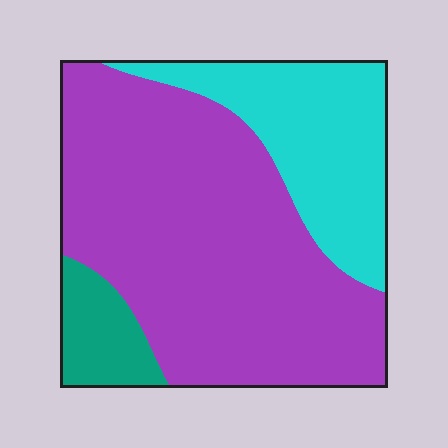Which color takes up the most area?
Purple, at roughly 65%.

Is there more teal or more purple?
Purple.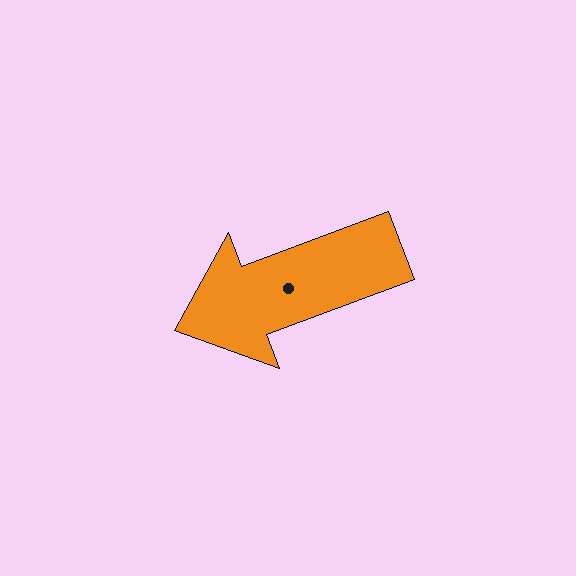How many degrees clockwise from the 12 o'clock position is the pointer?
Approximately 250 degrees.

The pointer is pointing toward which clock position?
Roughly 8 o'clock.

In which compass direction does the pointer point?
West.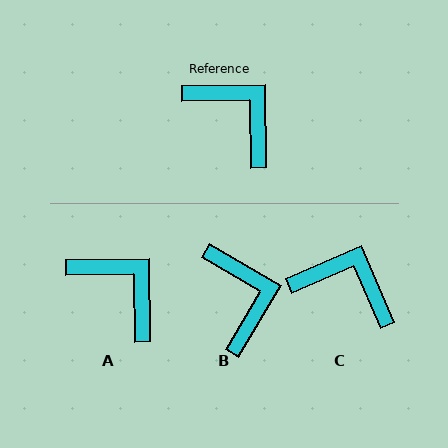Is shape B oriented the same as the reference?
No, it is off by about 31 degrees.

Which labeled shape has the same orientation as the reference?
A.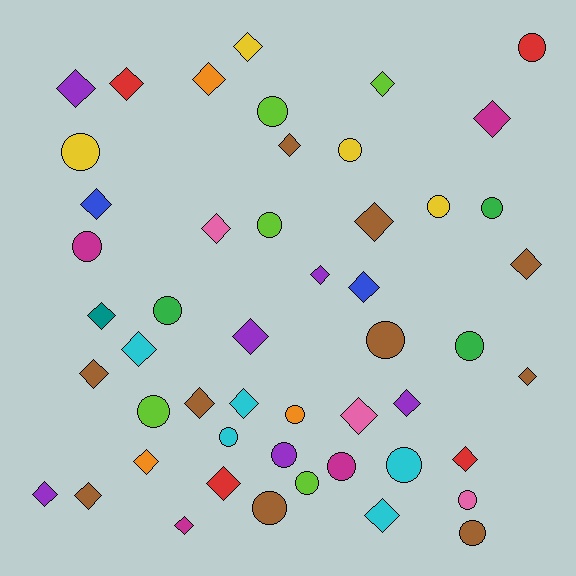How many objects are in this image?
There are 50 objects.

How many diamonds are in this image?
There are 29 diamonds.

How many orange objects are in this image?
There are 3 orange objects.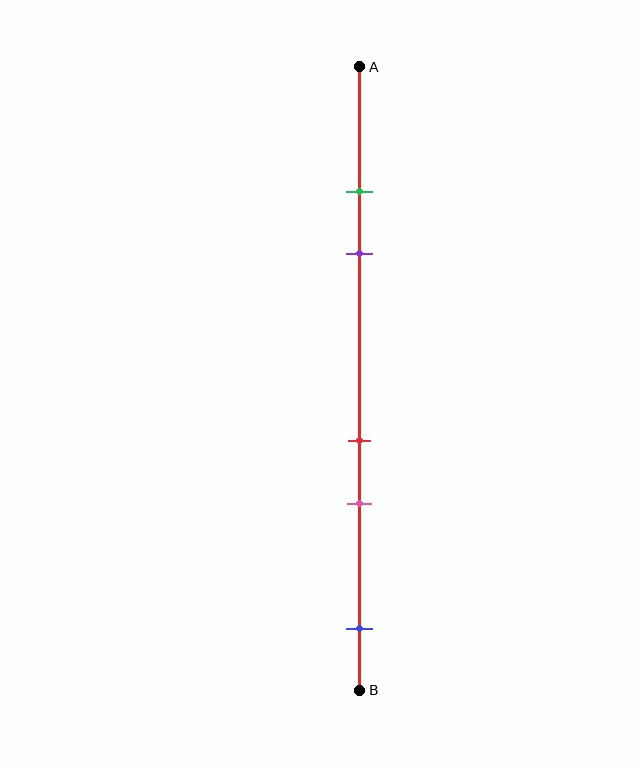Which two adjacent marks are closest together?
The green and purple marks are the closest adjacent pair.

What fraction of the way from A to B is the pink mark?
The pink mark is approximately 70% (0.7) of the way from A to B.